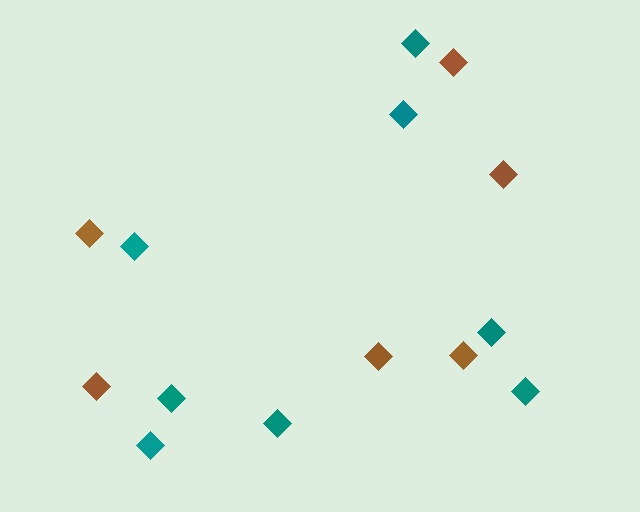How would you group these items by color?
There are 2 groups: one group of brown diamonds (6) and one group of teal diamonds (8).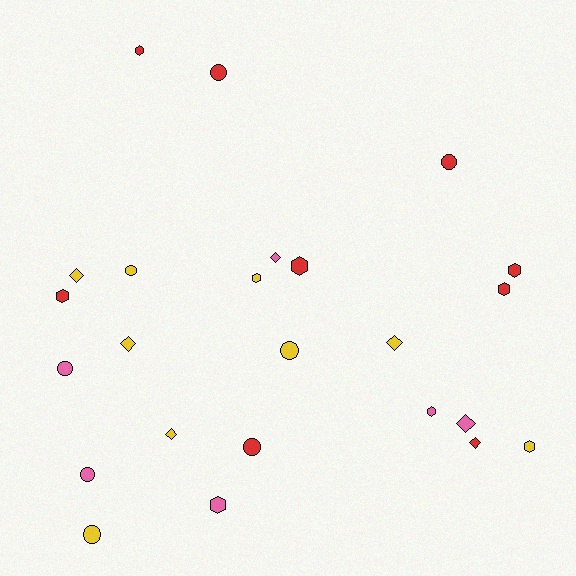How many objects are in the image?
There are 24 objects.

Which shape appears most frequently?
Hexagon, with 9 objects.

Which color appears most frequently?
Yellow, with 9 objects.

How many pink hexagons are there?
There are 2 pink hexagons.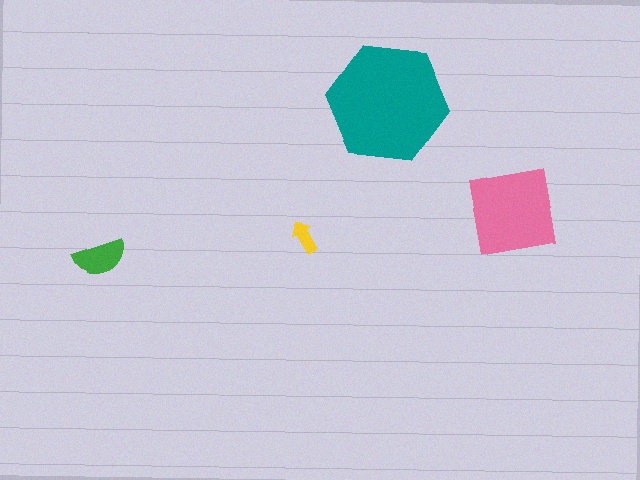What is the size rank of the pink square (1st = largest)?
2nd.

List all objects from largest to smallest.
The teal hexagon, the pink square, the green semicircle, the yellow arrow.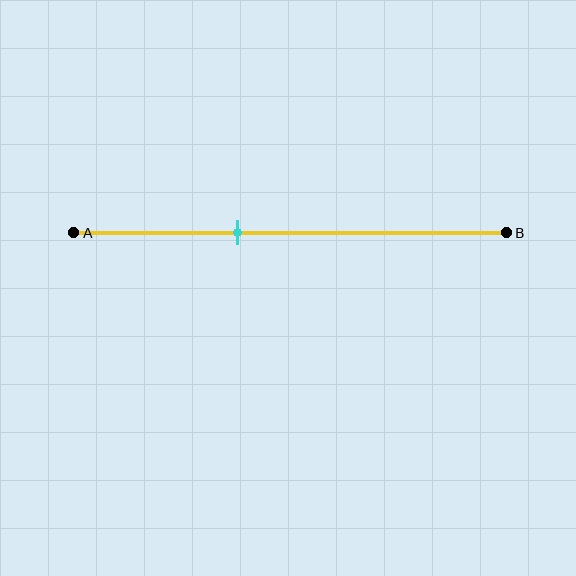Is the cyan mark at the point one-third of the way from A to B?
No, the mark is at about 40% from A, not at the 33% one-third point.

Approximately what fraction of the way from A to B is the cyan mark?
The cyan mark is approximately 40% of the way from A to B.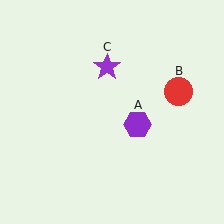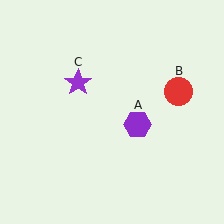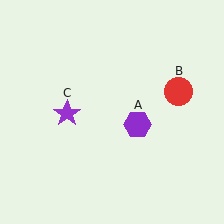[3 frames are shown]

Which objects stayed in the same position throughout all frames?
Purple hexagon (object A) and red circle (object B) remained stationary.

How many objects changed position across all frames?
1 object changed position: purple star (object C).